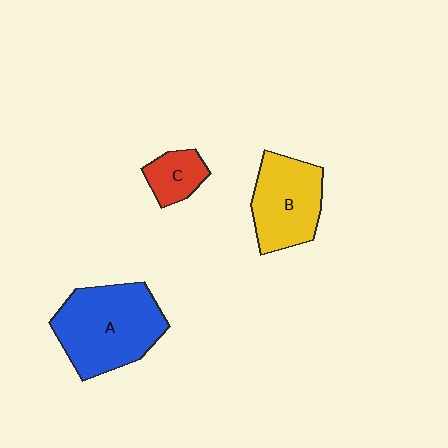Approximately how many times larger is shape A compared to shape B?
Approximately 1.4 times.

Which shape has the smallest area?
Shape C (red).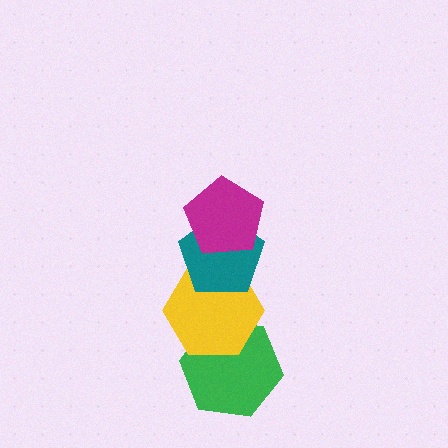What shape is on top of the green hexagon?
The yellow hexagon is on top of the green hexagon.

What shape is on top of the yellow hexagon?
The teal pentagon is on top of the yellow hexagon.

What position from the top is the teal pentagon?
The teal pentagon is 2nd from the top.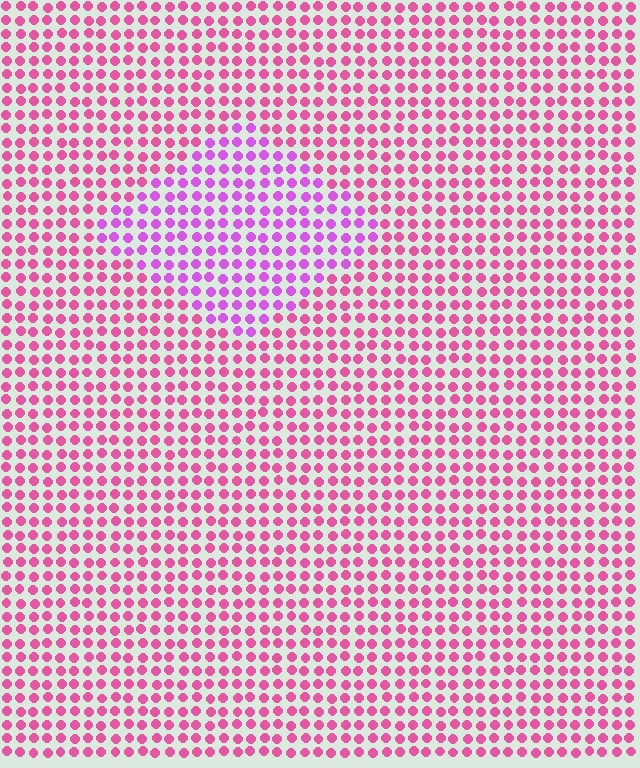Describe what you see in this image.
The image is filled with small pink elements in a uniform arrangement. A diamond-shaped region is visible where the elements are tinted to a slightly different hue, forming a subtle color boundary.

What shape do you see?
I see a diamond.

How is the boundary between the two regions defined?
The boundary is defined purely by a slight shift in hue (about 33 degrees). Spacing, size, and orientation are identical on both sides.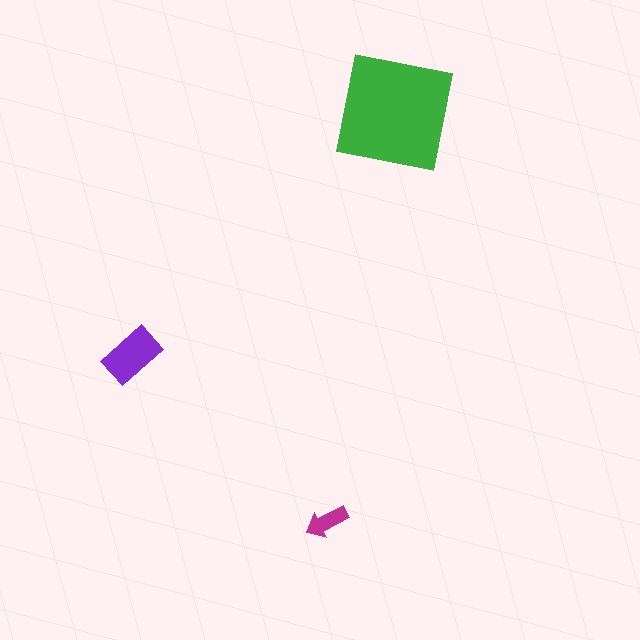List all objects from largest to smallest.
The green square, the purple rectangle, the magenta arrow.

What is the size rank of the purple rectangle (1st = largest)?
2nd.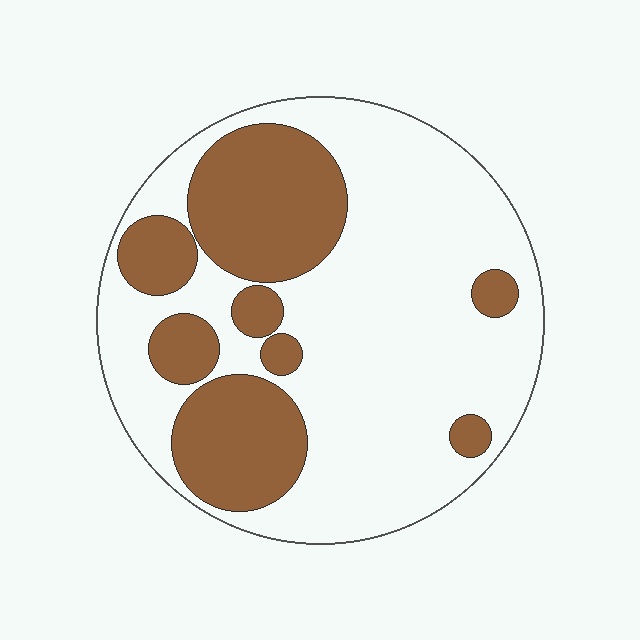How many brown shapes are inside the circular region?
8.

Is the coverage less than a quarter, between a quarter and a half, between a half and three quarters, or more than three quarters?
Between a quarter and a half.